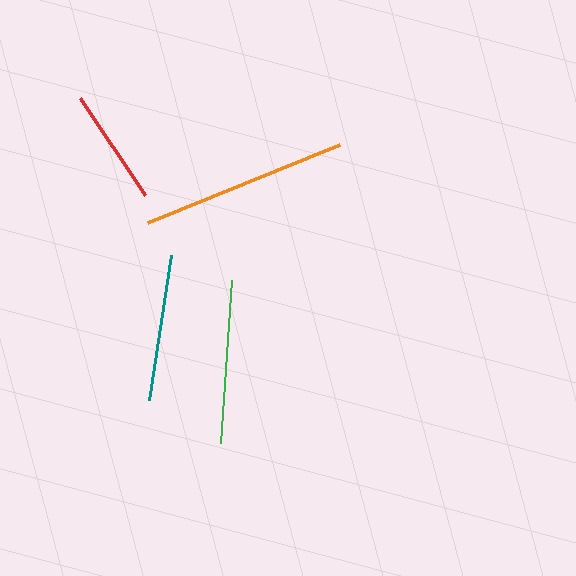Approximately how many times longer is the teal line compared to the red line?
The teal line is approximately 1.3 times the length of the red line.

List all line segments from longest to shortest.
From longest to shortest: orange, green, teal, red.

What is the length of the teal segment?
The teal segment is approximately 147 pixels long.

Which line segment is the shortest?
The red line is the shortest at approximately 117 pixels.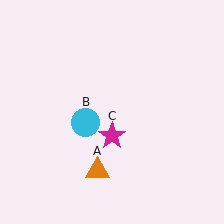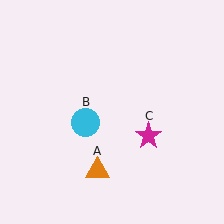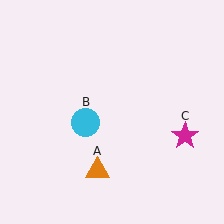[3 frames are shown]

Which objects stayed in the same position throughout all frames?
Orange triangle (object A) and cyan circle (object B) remained stationary.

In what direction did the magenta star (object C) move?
The magenta star (object C) moved right.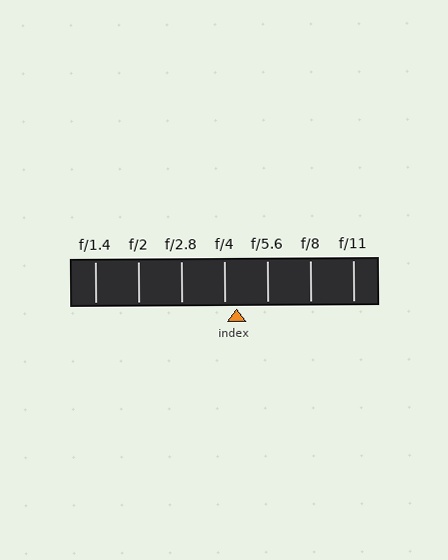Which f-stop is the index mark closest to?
The index mark is closest to f/4.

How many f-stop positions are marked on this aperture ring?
There are 7 f-stop positions marked.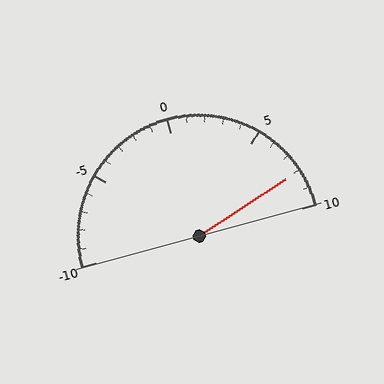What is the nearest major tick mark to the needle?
The nearest major tick mark is 10.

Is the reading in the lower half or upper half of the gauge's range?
The reading is in the upper half of the range (-10 to 10).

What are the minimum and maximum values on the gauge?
The gauge ranges from -10 to 10.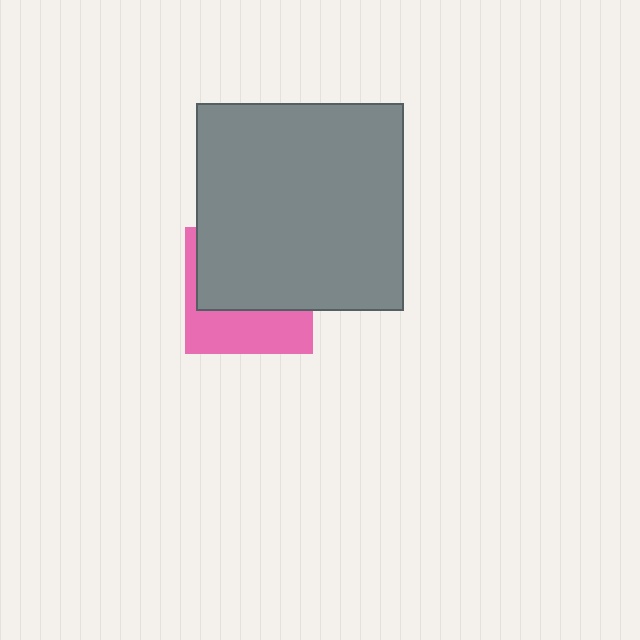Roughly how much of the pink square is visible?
A small part of it is visible (roughly 39%).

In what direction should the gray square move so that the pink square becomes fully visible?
The gray square should move up. That is the shortest direction to clear the overlap and leave the pink square fully visible.